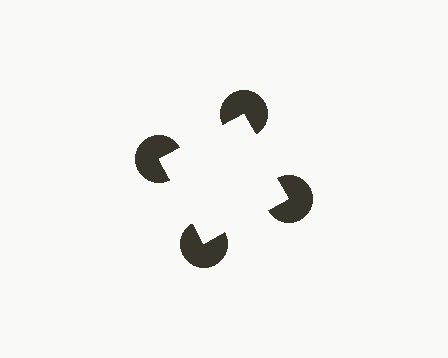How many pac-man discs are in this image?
There are 4 — one at each vertex of the illusory square.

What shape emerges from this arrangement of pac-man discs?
An illusory square — its edges are inferred from the aligned wedge cuts in the pac-man discs, not physically drawn.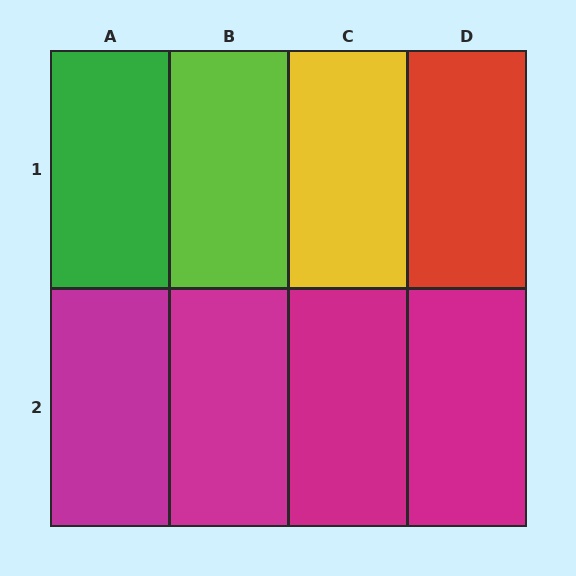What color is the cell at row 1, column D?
Red.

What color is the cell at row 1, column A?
Green.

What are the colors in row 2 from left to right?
Magenta, magenta, magenta, magenta.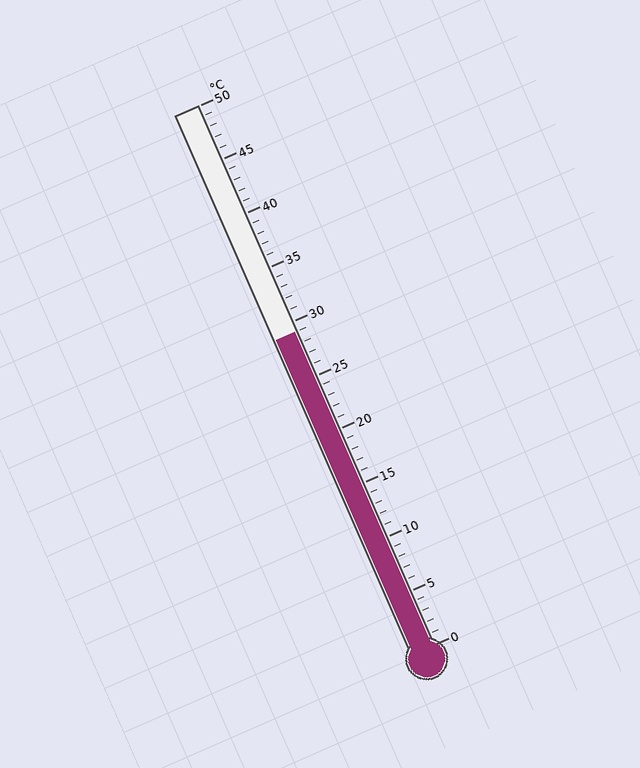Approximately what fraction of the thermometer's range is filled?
The thermometer is filled to approximately 60% of its range.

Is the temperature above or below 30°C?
The temperature is below 30°C.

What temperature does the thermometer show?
The thermometer shows approximately 29°C.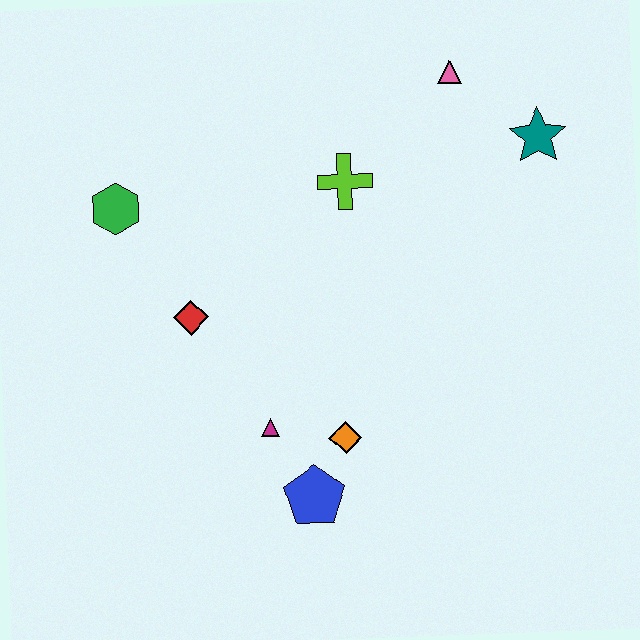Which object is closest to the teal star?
The pink triangle is closest to the teal star.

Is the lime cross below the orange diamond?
No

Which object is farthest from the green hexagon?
The teal star is farthest from the green hexagon.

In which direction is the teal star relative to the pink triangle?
The teal star is to the right of the pink triangle.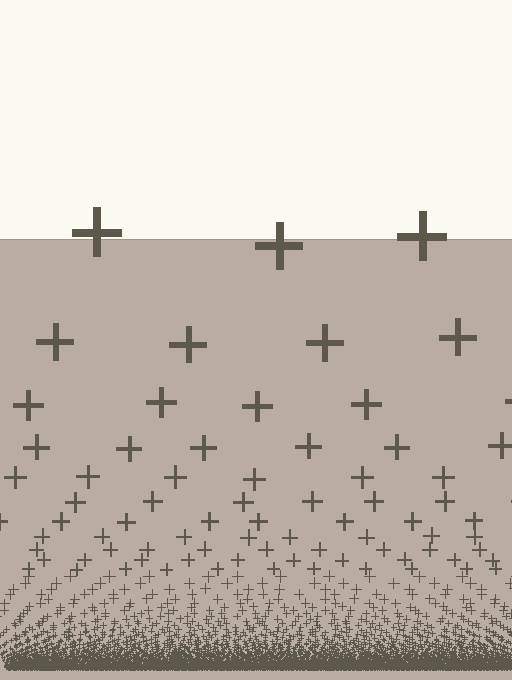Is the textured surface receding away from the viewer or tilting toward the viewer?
The surface appears to tilt toward the viewer. Texture elements get larger and sparser toward the top.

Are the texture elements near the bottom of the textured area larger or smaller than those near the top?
Smaller. The gradient is inverted — elements near the bottom are smaller and denser.